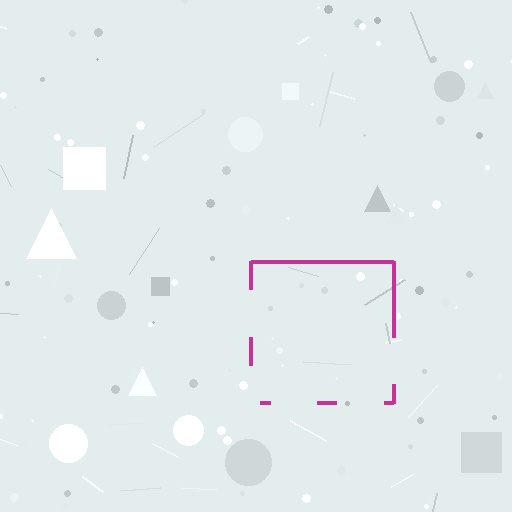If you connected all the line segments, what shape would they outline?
They would outline a square.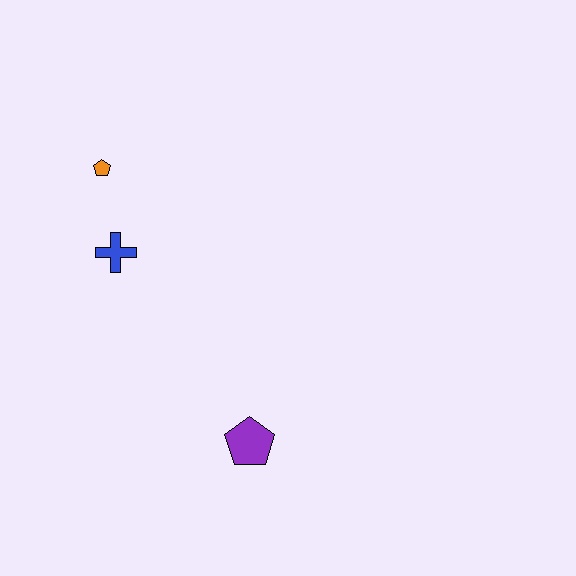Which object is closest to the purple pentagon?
The blue cross is closest to the purple pentagon.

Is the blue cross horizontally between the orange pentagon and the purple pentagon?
Yes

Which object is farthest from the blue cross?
The purple pentagon is farthest from the blue cross.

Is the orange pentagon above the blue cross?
Yes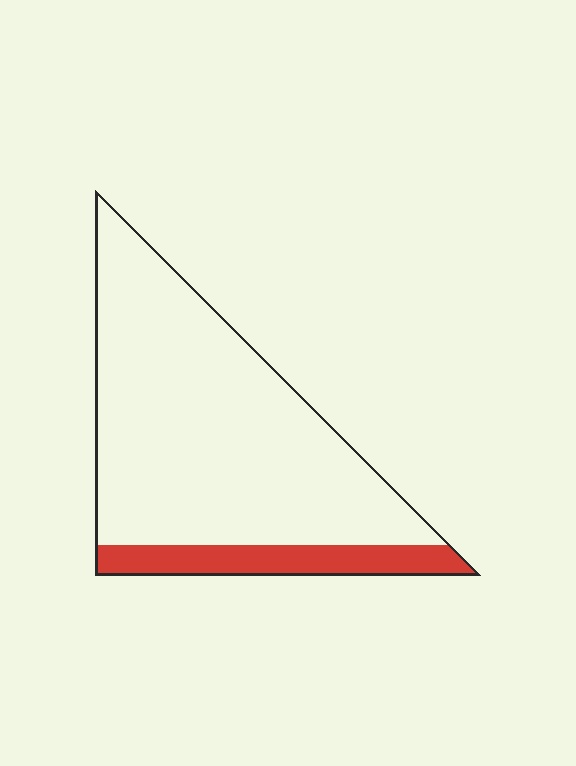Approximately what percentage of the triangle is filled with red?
Approximately 15%.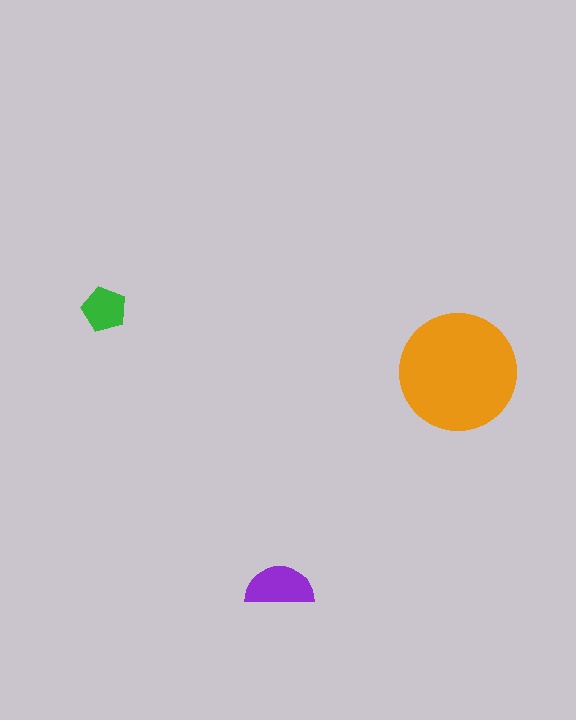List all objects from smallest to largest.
The green pentagon, the purple semicircle, the orange circle.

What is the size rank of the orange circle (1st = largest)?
1st.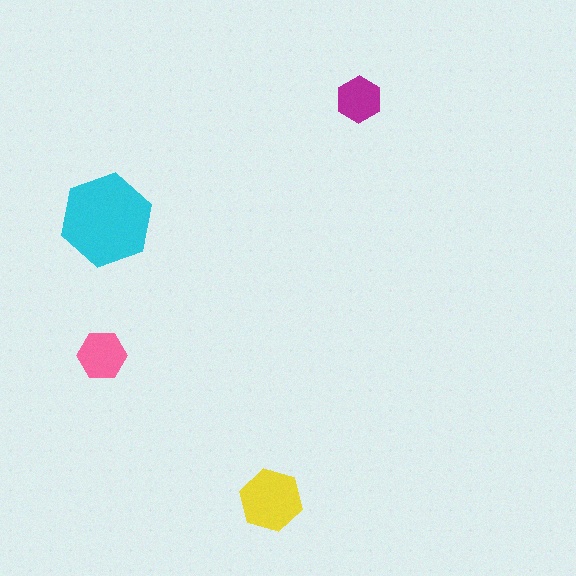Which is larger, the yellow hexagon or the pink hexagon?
The yellow one.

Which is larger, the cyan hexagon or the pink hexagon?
The cyan one.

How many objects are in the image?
There are 4 objects in the image.